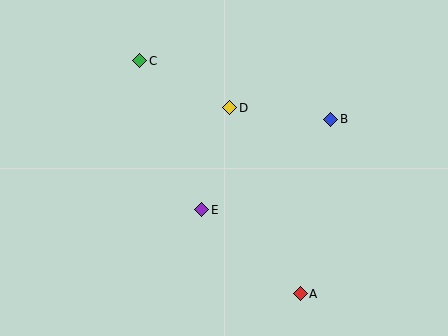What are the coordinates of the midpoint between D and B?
The midpoint between D and B is at (280, 113).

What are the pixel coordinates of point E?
Point E is at (202, 210).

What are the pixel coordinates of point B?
Point B is at (331, 119).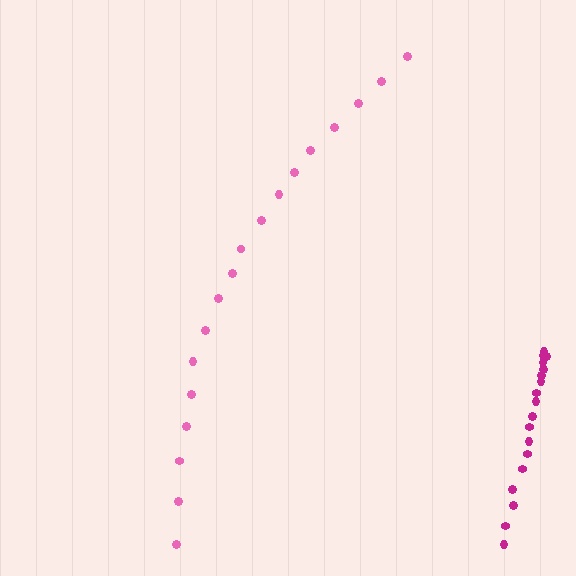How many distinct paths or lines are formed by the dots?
There are 2 distinct paths.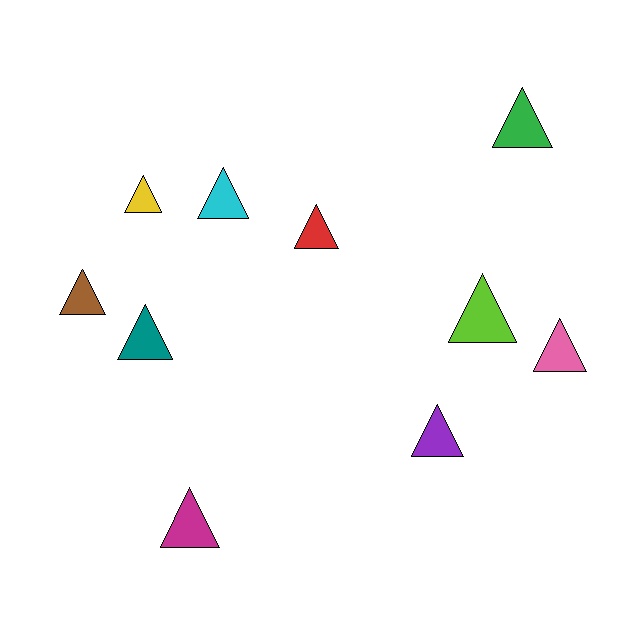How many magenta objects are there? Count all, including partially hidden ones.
There is 1 magenta object.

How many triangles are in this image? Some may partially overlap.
There are 10 triangles.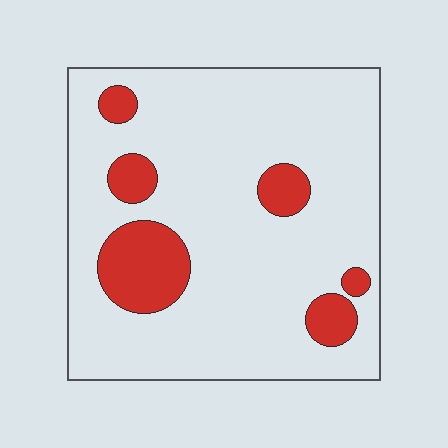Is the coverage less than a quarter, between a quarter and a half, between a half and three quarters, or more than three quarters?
Less than a quarter.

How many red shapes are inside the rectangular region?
6.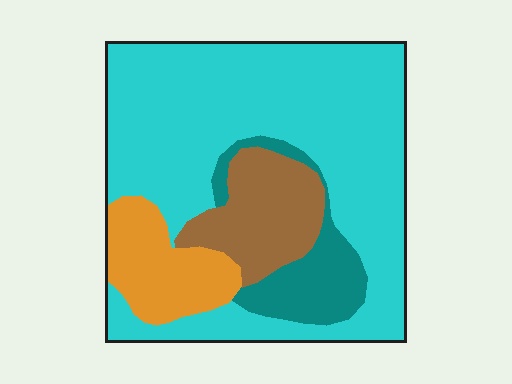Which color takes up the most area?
Cyan, at roughly 65%.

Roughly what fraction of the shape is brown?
Brown covers about 15% of the shape.